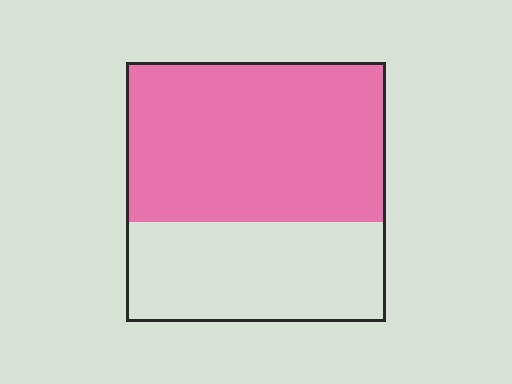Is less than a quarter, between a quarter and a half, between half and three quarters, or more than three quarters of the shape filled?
Between half and three quarters.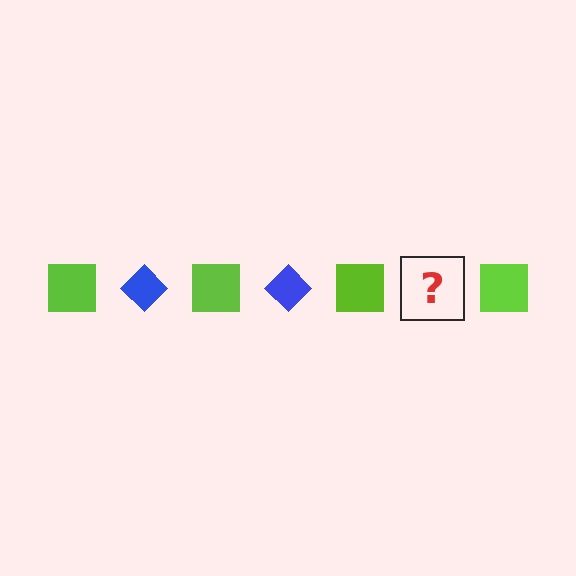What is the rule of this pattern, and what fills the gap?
The rule is that the pattern alternates between lime square and blue diamond. The gap should be filled with a blue diamond.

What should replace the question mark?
The question mark should be replaced with a blue diamond.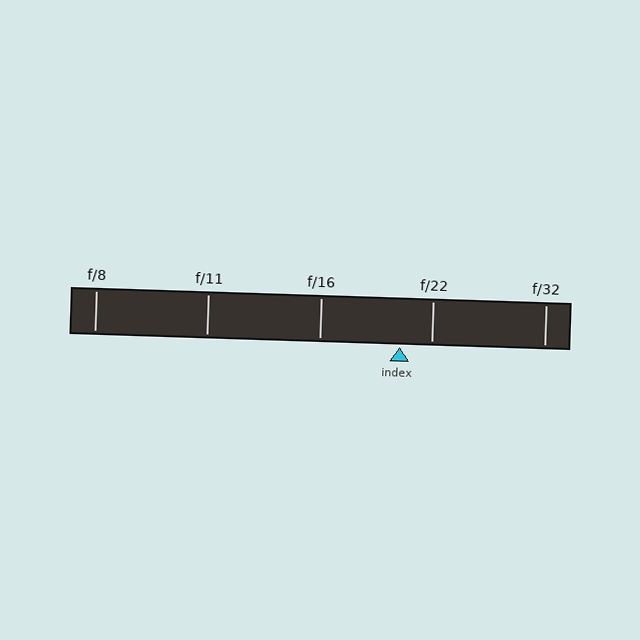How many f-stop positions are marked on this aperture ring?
There are 5 f-stop positions marked.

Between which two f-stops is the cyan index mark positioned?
The index mark is between f/16 and f/22.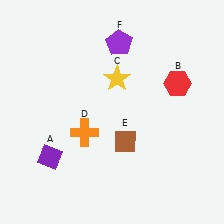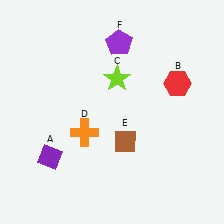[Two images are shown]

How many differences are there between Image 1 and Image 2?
There is 1 difference between the two images.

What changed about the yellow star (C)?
In Image 1, C is yellow. In Image 2, it changed to lime.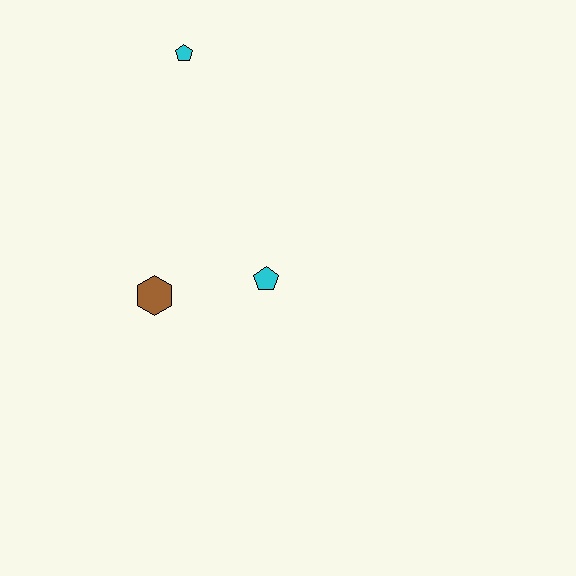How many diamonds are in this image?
There are no diamonds.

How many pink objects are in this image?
There are no pink objects.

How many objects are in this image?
There are 3 objects.